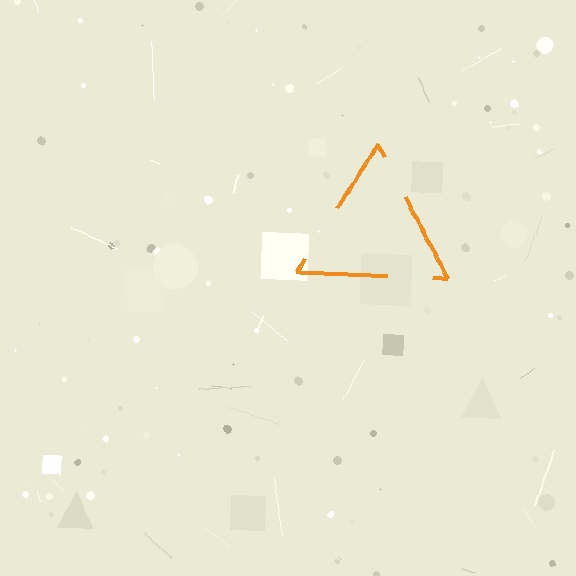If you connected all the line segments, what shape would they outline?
They would outline a triangle.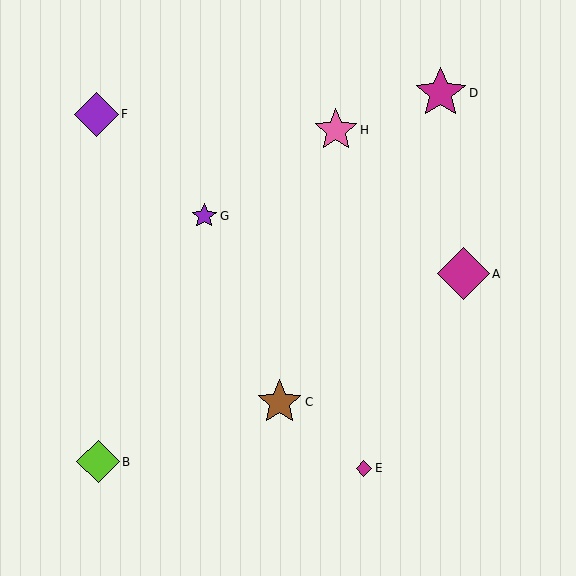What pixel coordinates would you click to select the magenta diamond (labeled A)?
Click at (463, 274) to select the magenta diamond A.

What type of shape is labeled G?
Shape G is a purple star.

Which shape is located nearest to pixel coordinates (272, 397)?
The brown star (labeled C) at (280, 402) is nearest to that location.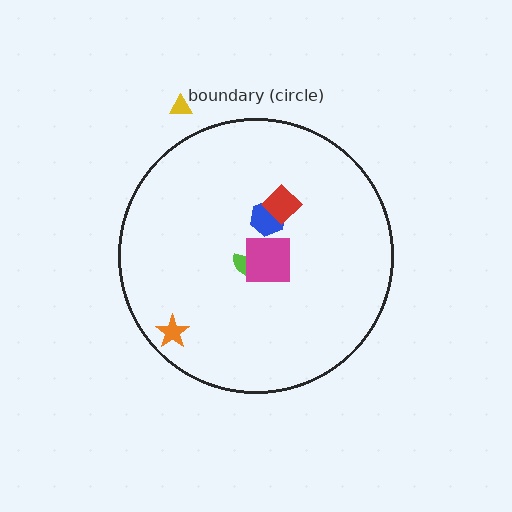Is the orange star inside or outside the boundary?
Inside.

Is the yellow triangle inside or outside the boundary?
Outside.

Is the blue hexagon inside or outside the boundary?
Inside.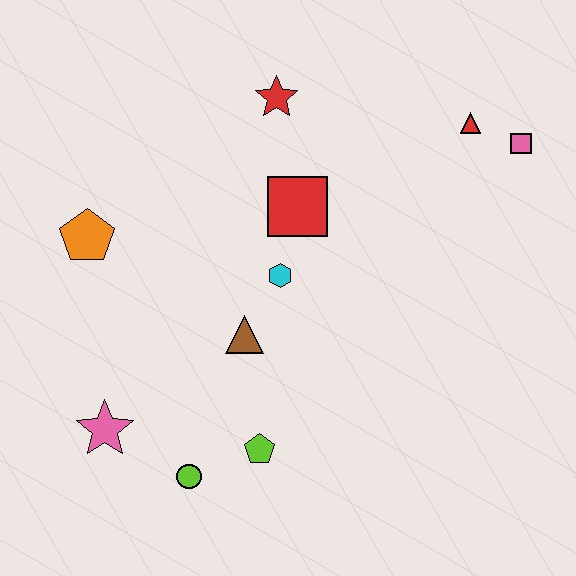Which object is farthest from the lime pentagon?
The pink square is farthest from the lime pentagon.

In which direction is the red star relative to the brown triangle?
The red star is above the brown triangle.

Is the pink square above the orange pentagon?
Yes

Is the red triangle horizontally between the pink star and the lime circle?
No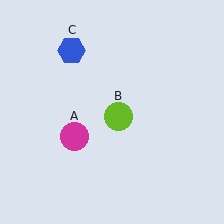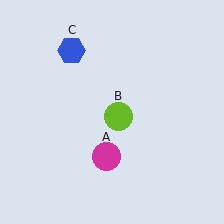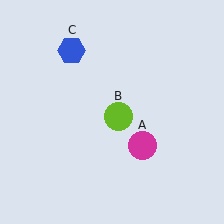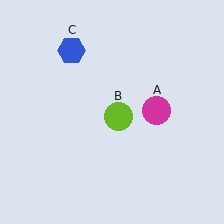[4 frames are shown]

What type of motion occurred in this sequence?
The magenta circle (object A) rotated counterclockwise around the center of the scene.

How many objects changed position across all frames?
1 object changed position: magenta circle (object A).